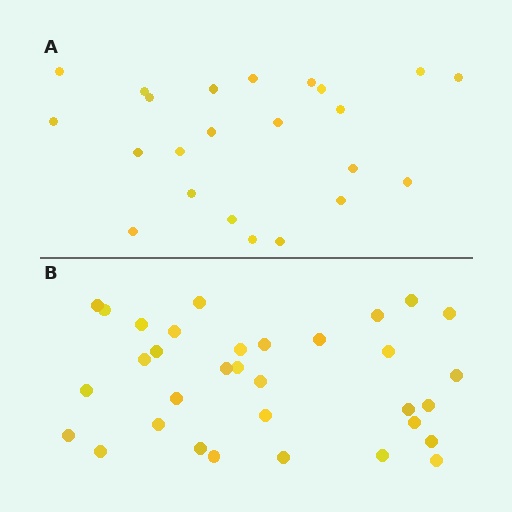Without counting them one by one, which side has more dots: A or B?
Region B (the bottom region) has more dots.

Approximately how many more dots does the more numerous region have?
Region B has roughly 10 or so more dots than region A.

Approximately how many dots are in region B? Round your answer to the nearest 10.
About 30 dots. (The exact count is 33, which rounds to 30.)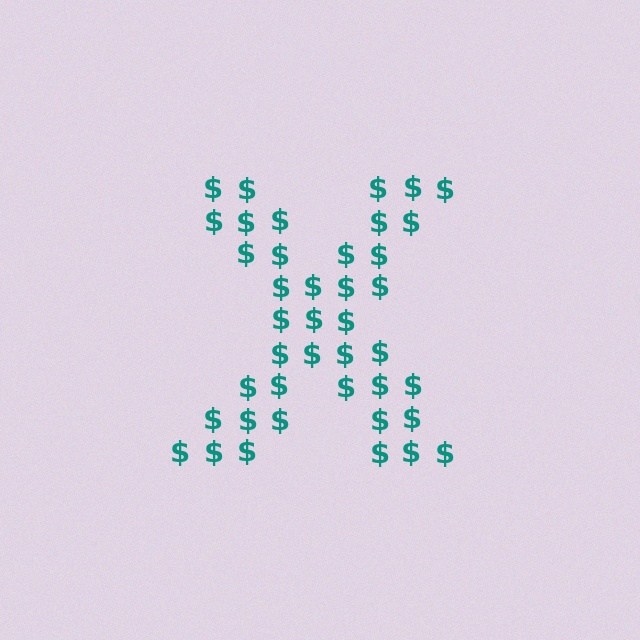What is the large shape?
The large shape is the letter X.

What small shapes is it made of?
It is made of small dollar signs.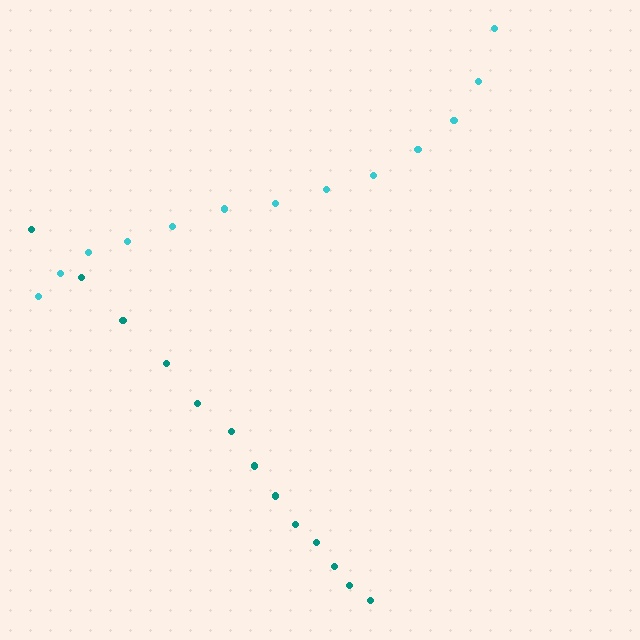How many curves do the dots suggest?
There are 2 distinct paths.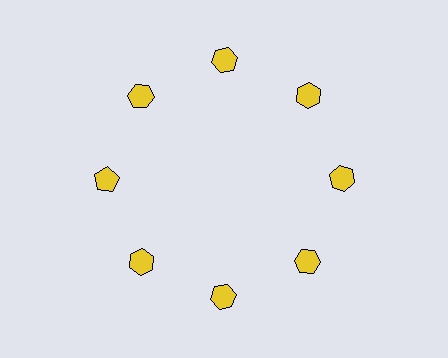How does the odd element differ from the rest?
It has a different shape: pentagon instead of hexagon.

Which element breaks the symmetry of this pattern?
The yellow pentagon at roughly the 9 o'clock position breaks the symmetry. All other shapes are yellow hexagons.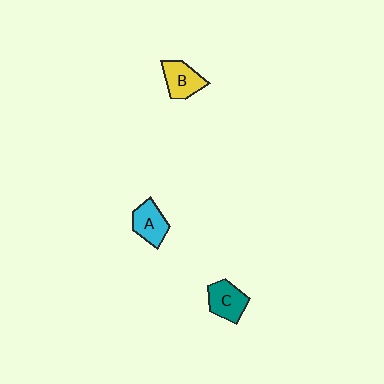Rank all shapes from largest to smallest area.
From largest to smallest: C (teal), B (yellow), A (cyan).